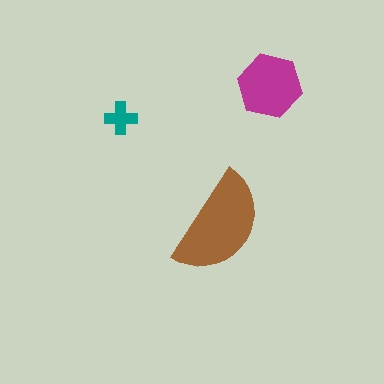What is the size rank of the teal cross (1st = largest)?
3rd.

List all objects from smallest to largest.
The teal cross, the magenta hexagon, the brown semicircle.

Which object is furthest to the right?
The magenta hexagon is rightmost.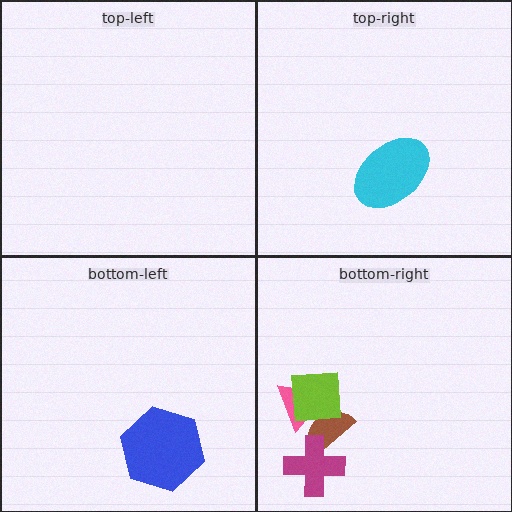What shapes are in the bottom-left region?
The blue hexagon.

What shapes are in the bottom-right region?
The pink triangle, the brown semicircle, the magenta cross, the lime square.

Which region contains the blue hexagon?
The bottom-left region.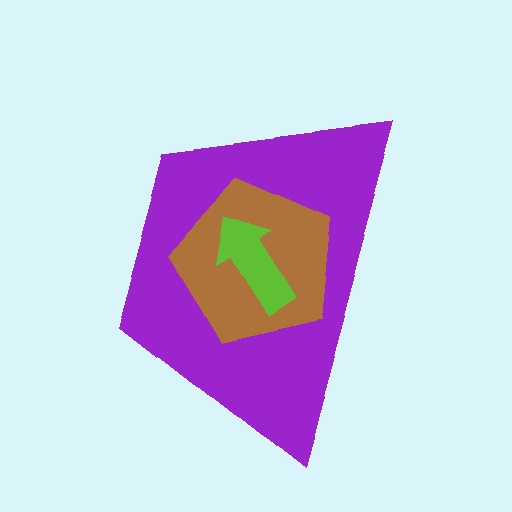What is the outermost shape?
The purple trapezoid.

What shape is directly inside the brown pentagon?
The lime arrow.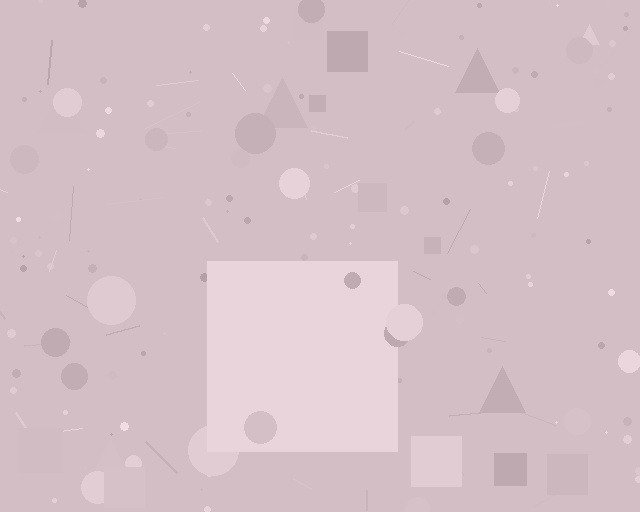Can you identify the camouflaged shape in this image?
The camouflaged shape is a square.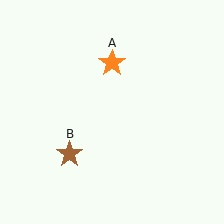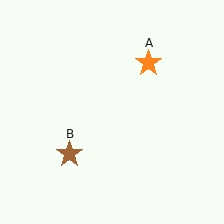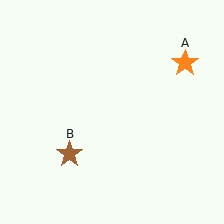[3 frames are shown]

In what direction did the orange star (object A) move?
The orange star (object A) moved right.